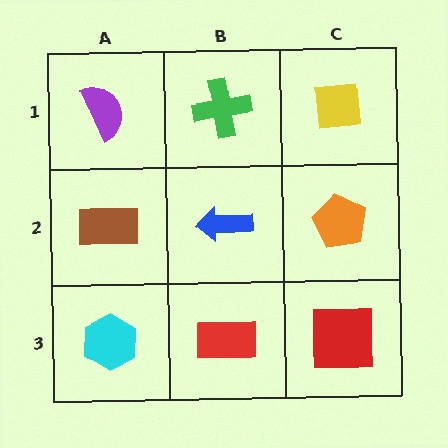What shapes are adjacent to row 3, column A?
A brown rectangle (row 2, column A), a red rectangle (row 3, column B).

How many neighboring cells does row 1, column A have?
2.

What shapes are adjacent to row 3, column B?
A blue arrow (row 2, column B), a cyan hexagon (row 3, column A), a red square (row 3, column C).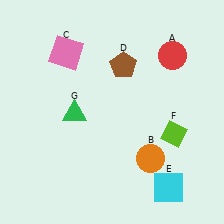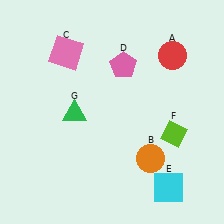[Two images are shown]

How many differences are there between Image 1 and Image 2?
There is 1 difference between the two images.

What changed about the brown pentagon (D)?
In Image 1, D is brown. In Image 2, it changed to pink.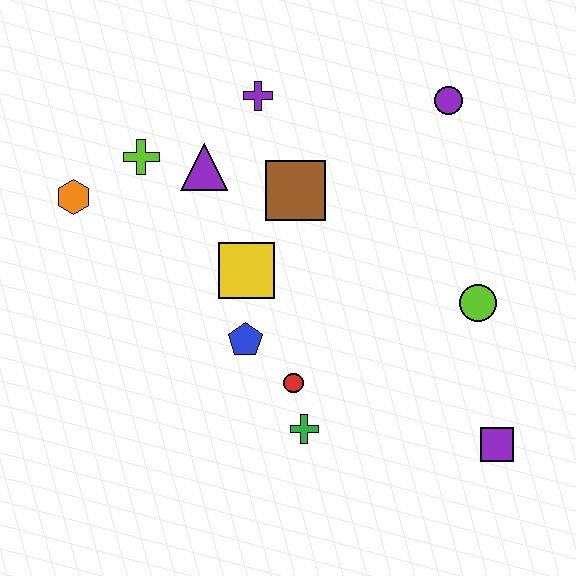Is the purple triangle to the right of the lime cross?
Yes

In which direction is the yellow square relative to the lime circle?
The yellow square is to the left of the lime circle.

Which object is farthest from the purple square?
The orange hexagon is farthest from the purple square.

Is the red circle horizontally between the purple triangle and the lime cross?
No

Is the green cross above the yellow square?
No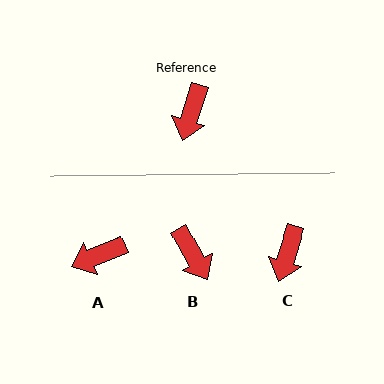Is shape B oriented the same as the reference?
No, it is off by about 47 degrees.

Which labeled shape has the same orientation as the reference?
C.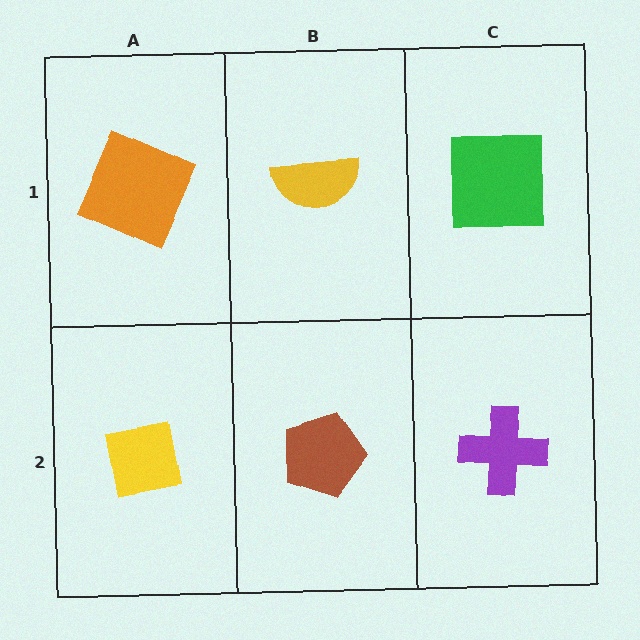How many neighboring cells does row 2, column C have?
2.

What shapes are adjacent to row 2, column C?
A green square (row 1, column C), a brown pentagon (row 2, column B).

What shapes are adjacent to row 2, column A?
An orange square (row 1, column A), a brown pentagon (row 2, column B).